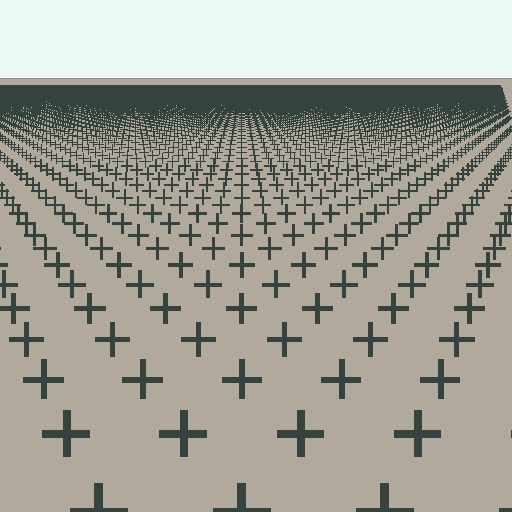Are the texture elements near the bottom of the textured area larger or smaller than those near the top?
Larger. Near the bottom, elements are closer to the viewer and appear at a bigger on-screen size.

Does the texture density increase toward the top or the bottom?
Density increases toward the top.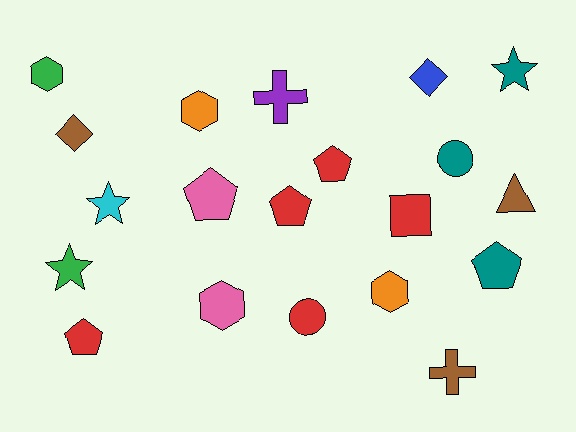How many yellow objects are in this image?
There are no yellow objects.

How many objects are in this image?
There are 20 objects.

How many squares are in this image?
There is 1 square.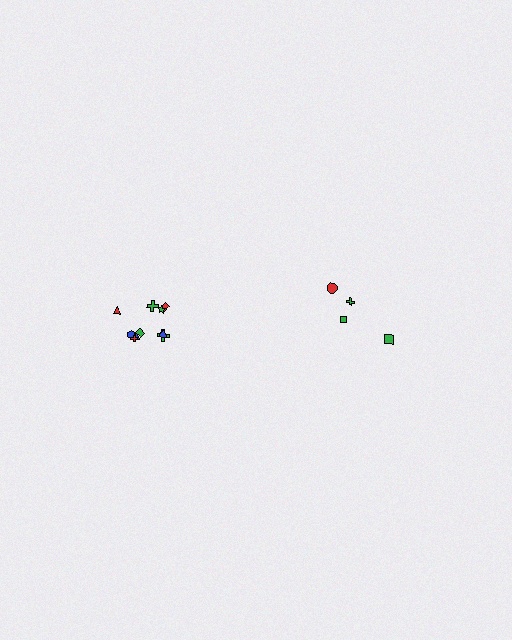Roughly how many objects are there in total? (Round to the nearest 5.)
Roughly 15 objects in total.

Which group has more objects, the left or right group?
The left group.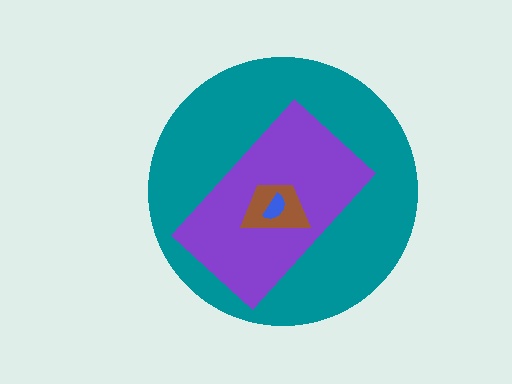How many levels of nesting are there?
4.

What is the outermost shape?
The teal circle.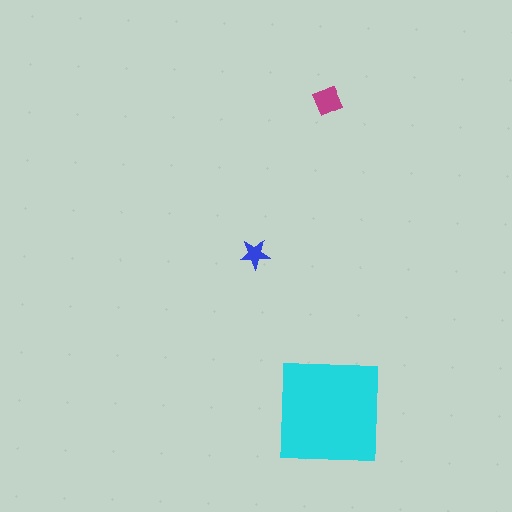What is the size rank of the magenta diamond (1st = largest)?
2nd.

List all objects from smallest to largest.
The blue star, the magenta diamond, the cyan square.